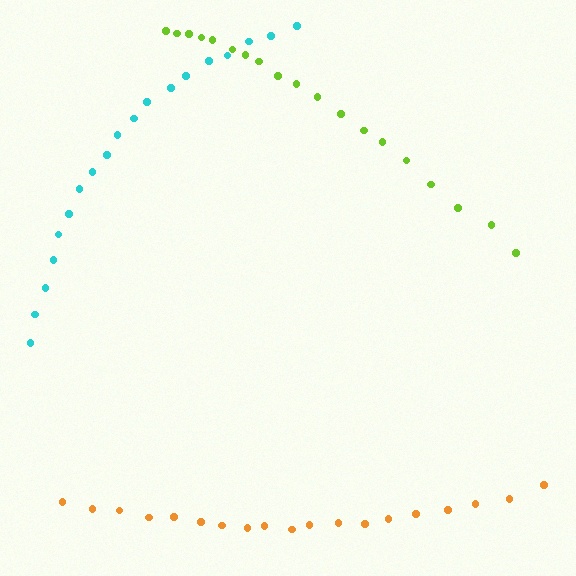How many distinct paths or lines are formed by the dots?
There are 3 distinct paths.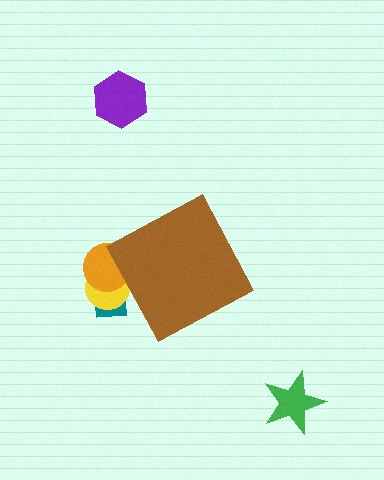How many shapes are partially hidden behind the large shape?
3 shapes are partially hidden.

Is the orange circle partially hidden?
Yes, the orange circle is partially hidden behind the brown diamond.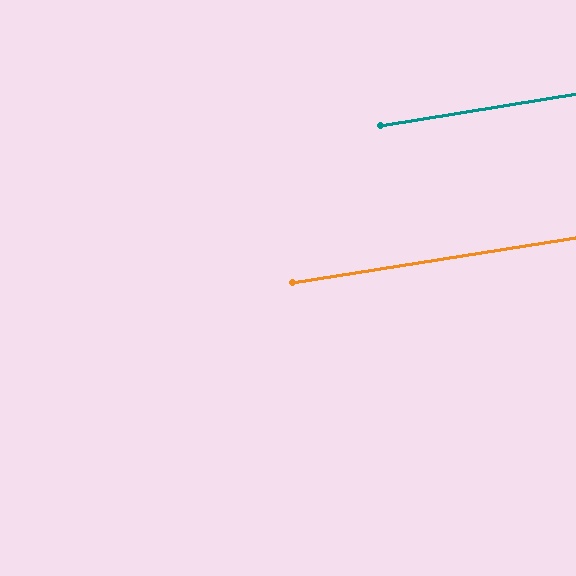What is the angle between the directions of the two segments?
Approximately 0 degrees.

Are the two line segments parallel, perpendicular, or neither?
Parallel — their directions differ by only 0.4°.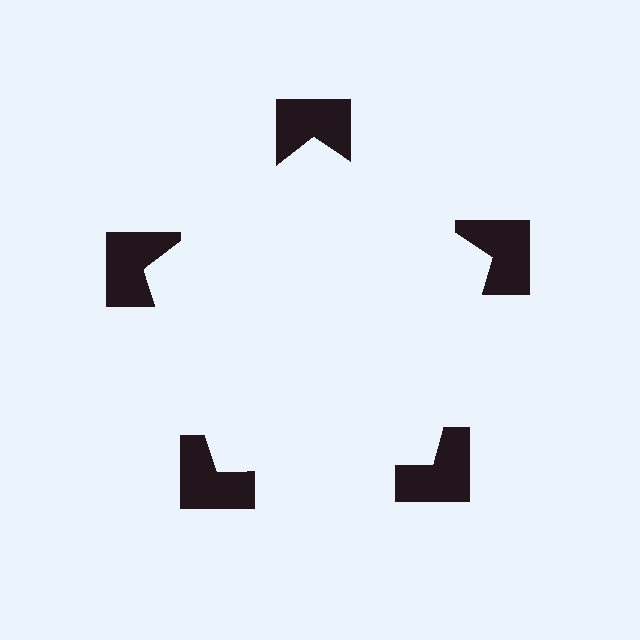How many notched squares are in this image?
There are 5 — one at each vertex of the illusory pentagon.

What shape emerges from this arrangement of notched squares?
An illusory pentagon — its edges are inferred from the aligned wedge cuts in the notched squares, not physically drawn.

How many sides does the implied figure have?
5 sides.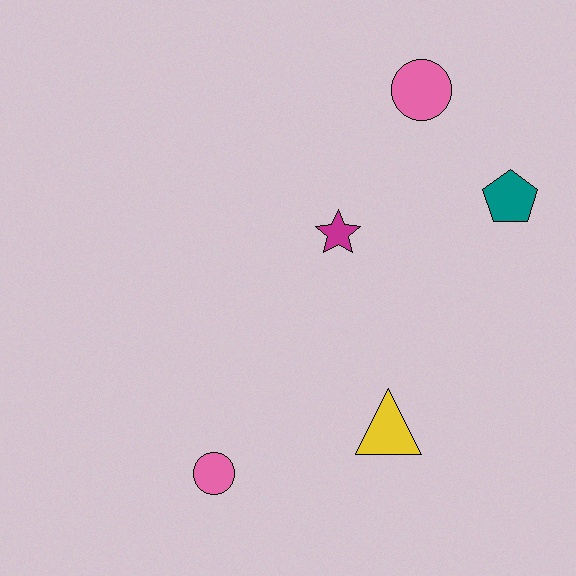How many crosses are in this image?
There are no crosses.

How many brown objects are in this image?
There are no brown objects.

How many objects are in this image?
There are 5 objects.